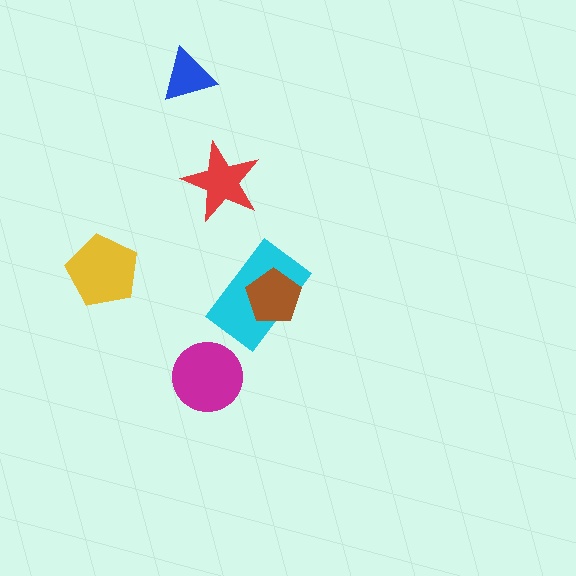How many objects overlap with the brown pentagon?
1 object overlaps with the brown pentagon.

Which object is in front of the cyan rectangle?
The brown pentagon is in front of the cyan rectangle.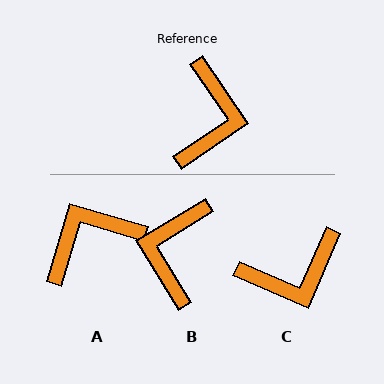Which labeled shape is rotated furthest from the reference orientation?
B, about 177 degrees away.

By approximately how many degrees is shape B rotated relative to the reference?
Approximately 177 degrees counter-clockwise.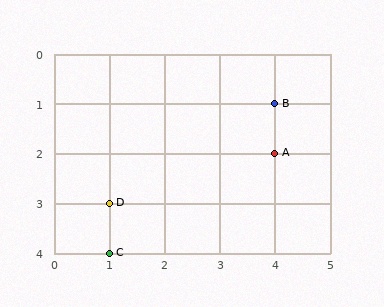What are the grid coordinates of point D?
Point D is at grid coordinates (1, 3).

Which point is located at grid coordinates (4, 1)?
Point B is at (4, 1).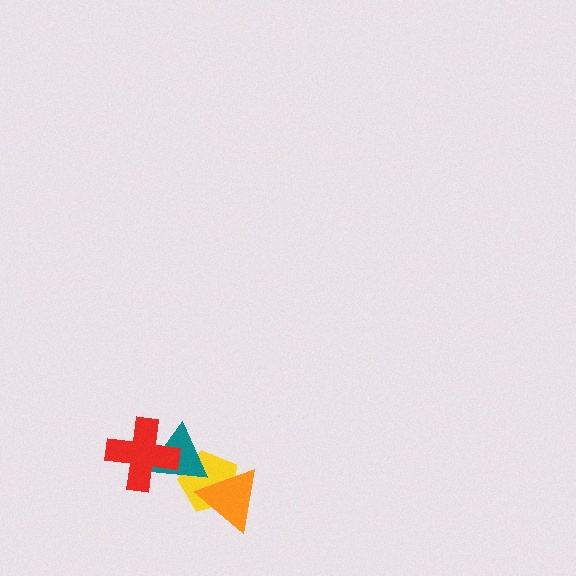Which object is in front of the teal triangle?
The red cross is in front of the teal triangle.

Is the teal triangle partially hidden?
Yes, it is partially covered by another shape.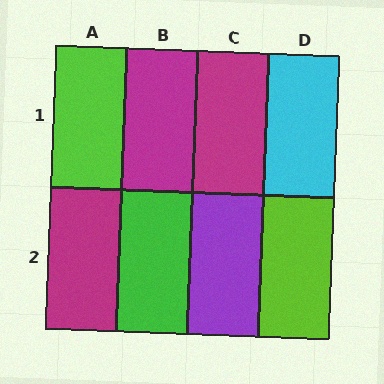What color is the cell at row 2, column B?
Green.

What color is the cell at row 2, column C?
Purple.